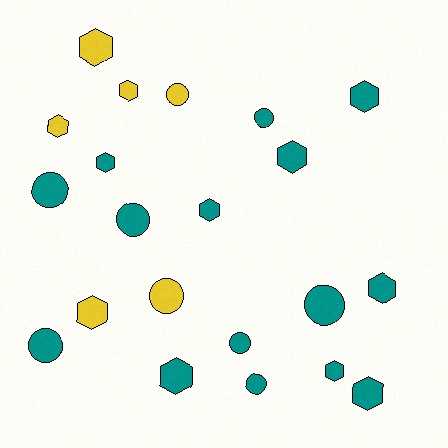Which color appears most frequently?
Teal, with 15 objects.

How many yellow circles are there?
There are 2 yellow circles.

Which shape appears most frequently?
Hexagon, with 12 objects.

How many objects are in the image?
There are 21 objects.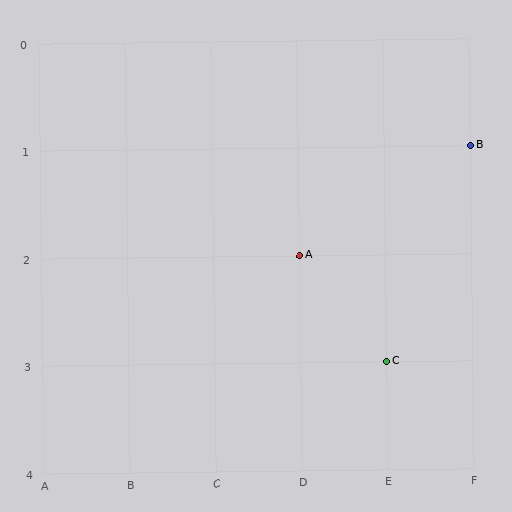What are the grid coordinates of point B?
Point B is at grid coordinates (F, 1).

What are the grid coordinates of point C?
Point C is at grid coordinates (E, 3).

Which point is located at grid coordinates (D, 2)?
Point A is at (D, 2).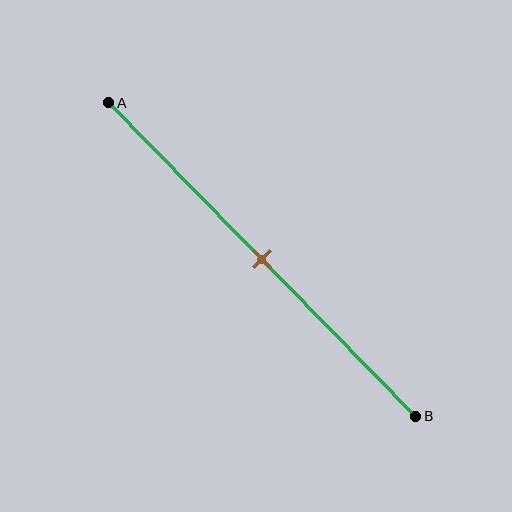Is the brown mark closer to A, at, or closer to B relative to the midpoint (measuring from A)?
The brown mark is approximately at the midpoint of segment AB.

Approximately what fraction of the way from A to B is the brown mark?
The brown mark is approximately 50% of the way from A to B.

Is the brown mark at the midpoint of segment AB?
Yes, the mark is approximately at the midpoint.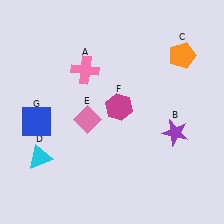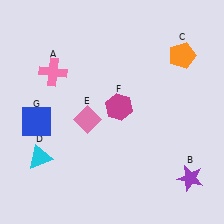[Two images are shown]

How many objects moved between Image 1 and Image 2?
2 objects moved between the two images.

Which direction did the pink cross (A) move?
The pink cross (A) moved left.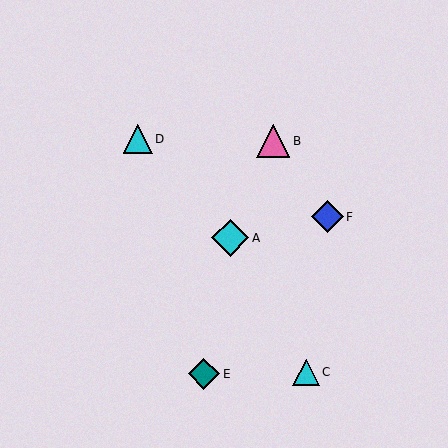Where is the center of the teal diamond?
The center of the teal diamond is at (204, 374).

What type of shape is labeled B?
Shape B is a pink triangle.